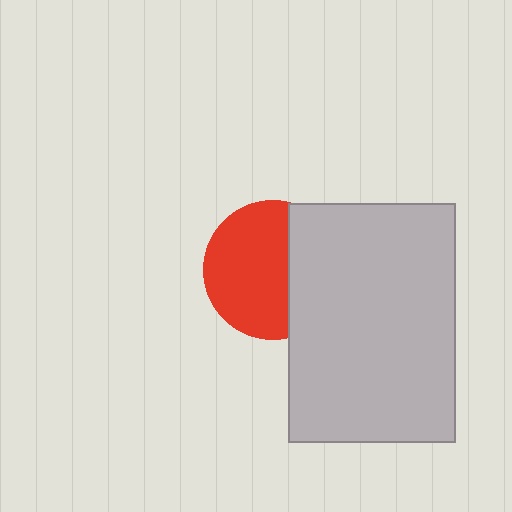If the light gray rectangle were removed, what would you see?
You would see the complete red circle.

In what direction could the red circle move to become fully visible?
The red circle could move left. That would shift it out from behind the light gray rectangle entirely.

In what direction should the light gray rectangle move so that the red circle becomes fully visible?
The light gray rectangle should move right. That is the shortest direction to clear the overlap and leave the red circle fully visible.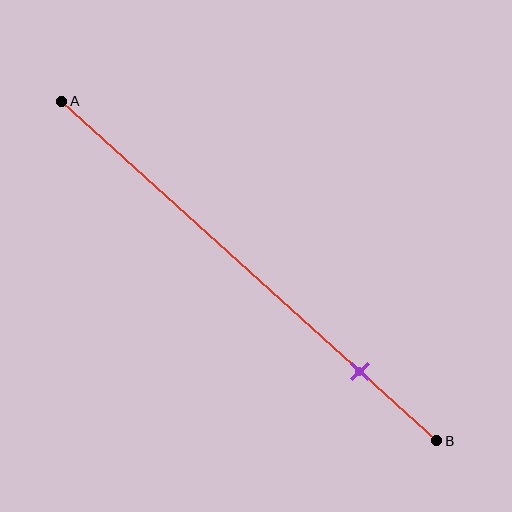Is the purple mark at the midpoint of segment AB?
No, the mark is at about 80% from A, not at the 50% midpoint.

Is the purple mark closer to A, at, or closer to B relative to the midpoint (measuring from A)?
The purple mark is closer to point B than the midpoint of segment AB.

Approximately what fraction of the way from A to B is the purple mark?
The purple mark is approximately 80% of the way from A to B.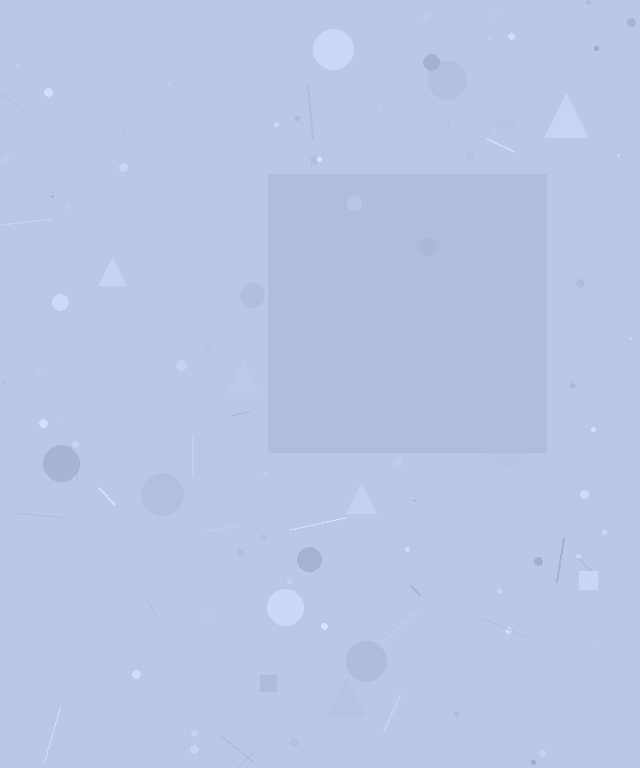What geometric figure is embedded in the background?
A square is embedded in the background.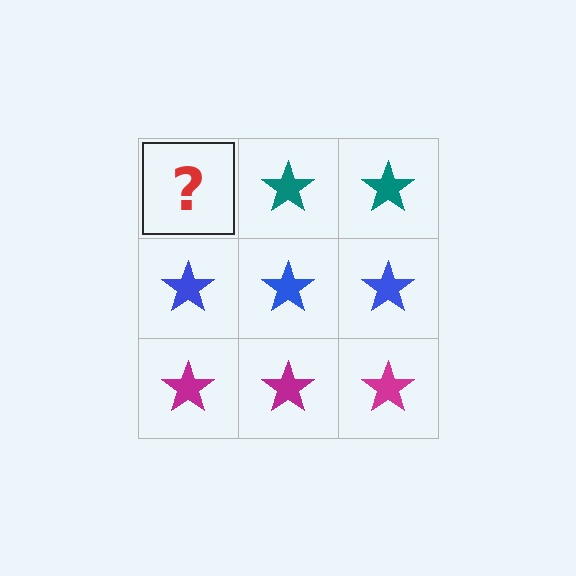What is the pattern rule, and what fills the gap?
The rule is that each row has a consistent color. The gap should be filled with a teal star.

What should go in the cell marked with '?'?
The missing cell should contain a teal star.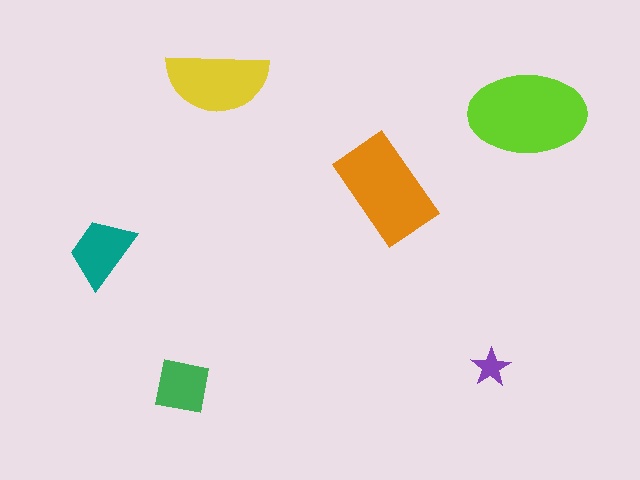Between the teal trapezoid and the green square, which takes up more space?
The teal trapezoid.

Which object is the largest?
The lime ellipse.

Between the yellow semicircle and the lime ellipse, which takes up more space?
The lime ellipse.